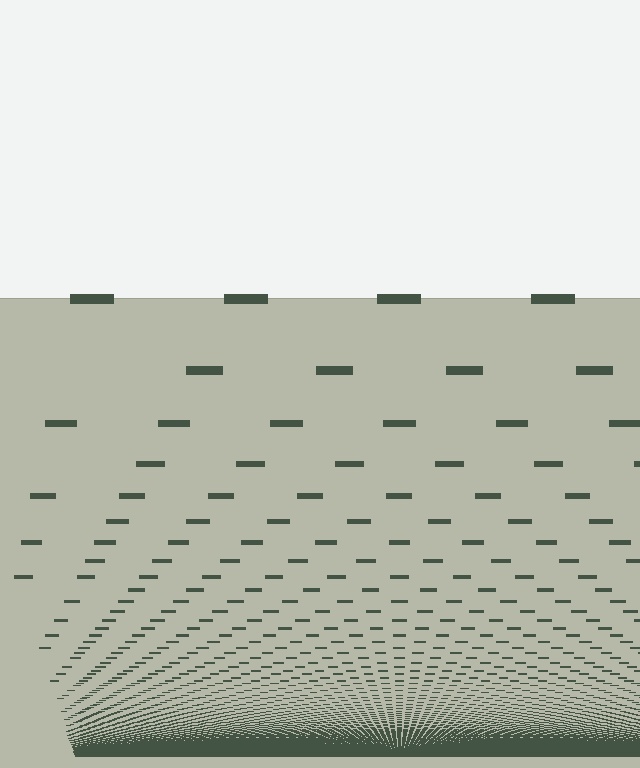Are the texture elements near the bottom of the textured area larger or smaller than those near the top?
Smaller. The gradient is inverted — elements near the bottom are smaller and denser.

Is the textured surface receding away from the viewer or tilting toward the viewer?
The surface appears to tilt toward the viewer. Texture elements get larger and sparser toward the top.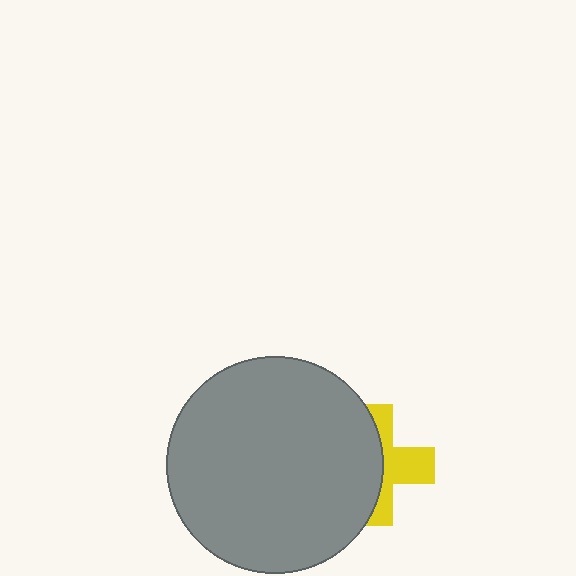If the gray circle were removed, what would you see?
You would see the complete yellow cross.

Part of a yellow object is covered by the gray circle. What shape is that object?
It is a cross.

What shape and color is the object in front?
The object in front is a gray circle.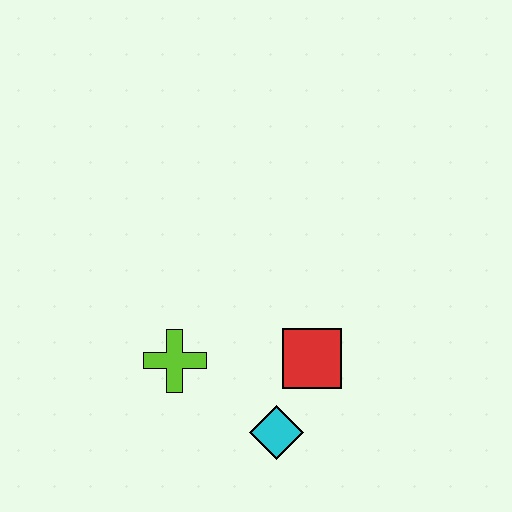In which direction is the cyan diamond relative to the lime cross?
The cyan diamond is to the right of the lime cross.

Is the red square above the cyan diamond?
Yes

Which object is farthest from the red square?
The lime cross is farthest from the red square.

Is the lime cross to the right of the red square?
No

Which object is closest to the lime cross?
The cyan diamond is closest to the lime cross.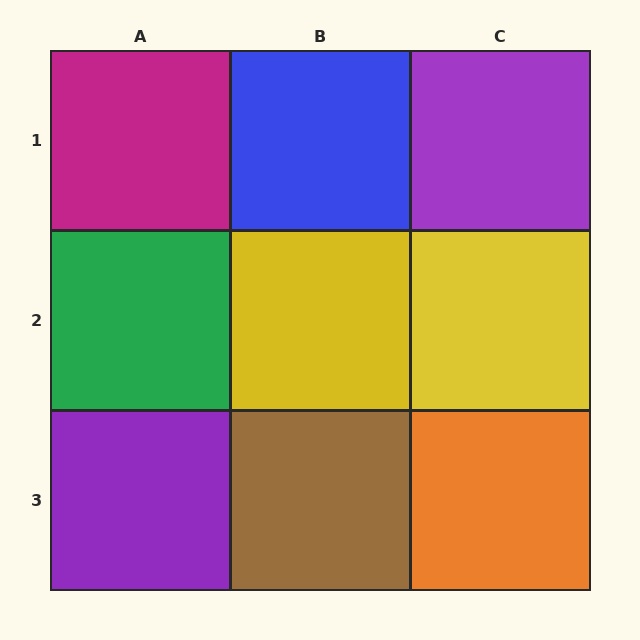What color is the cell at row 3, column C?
Orange.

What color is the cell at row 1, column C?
Purple.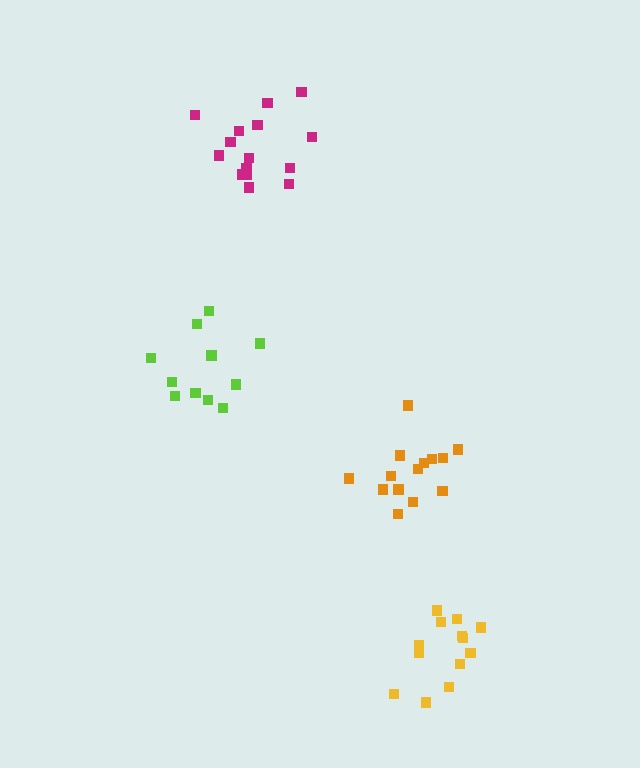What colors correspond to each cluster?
The clusters are colored: yellow, magenta, lime, orange.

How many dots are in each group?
Group 1: 13 dots, Group 2: 15 dots, Group 3: 11 dots, Group 4: 14 dots (53 total).